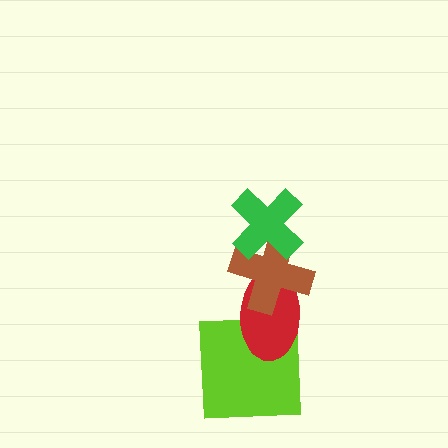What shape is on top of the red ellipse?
The brown cross is on top of the red ellipse.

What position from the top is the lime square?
The lime square is 4th from the top.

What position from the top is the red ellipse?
The red ellipse is 3rd from the top.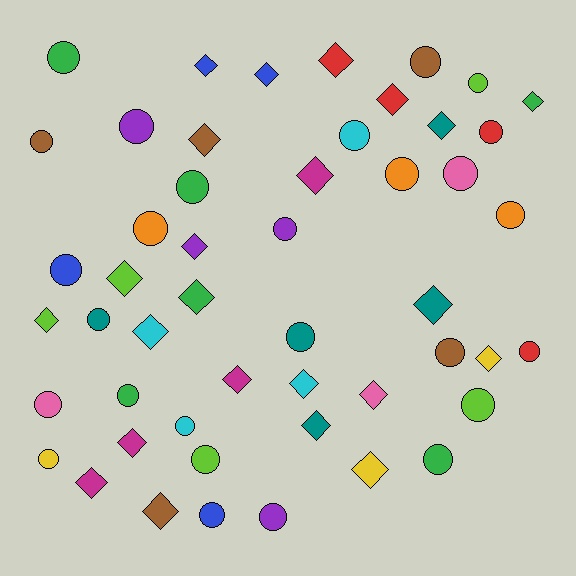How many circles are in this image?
There are 27 circles.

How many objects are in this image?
There are 50 objects.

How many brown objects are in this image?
There are 5 brown objects.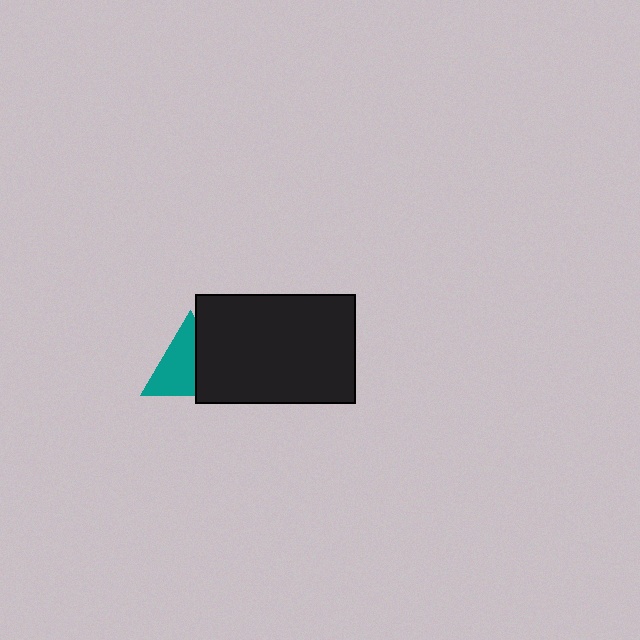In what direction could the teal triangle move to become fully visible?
The teal triangle could move left. That would shift it out from behind the black rectangle entirely.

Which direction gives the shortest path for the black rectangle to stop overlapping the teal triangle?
Moving right gives the shortest separation.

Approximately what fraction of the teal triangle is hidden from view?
Roughly 40% of the teal triangle is hidden behind the black rectangle.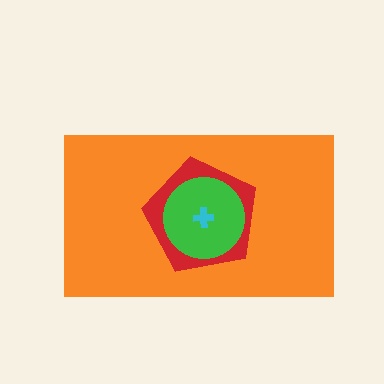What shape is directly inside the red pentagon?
The green circle.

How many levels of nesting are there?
4.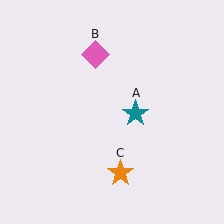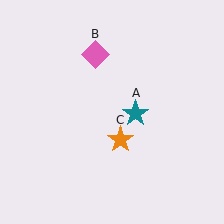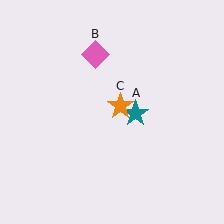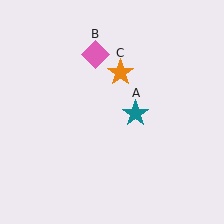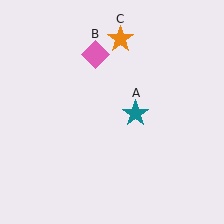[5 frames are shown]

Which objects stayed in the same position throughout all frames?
Teal star (object A) and pink diamond (object B) remained stationary.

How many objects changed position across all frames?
1 object changed position: orange star (object C).